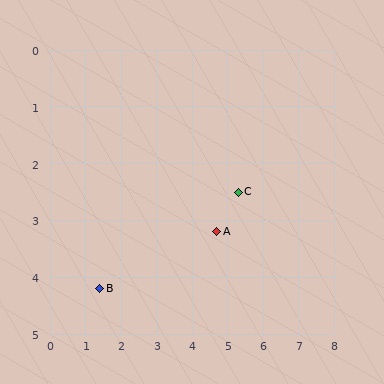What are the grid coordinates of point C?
Point C is at approximately (5.3, 2.5).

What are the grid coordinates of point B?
Point B is at approximately (1.4, 4.2).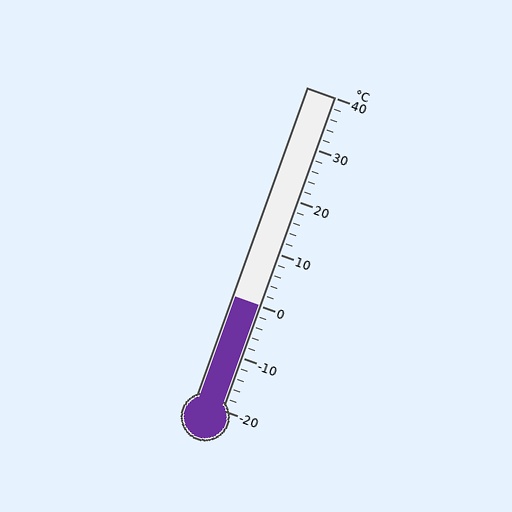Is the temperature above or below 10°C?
The temperature is below 10°C.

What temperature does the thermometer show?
The thermometer shows approximately 0°C.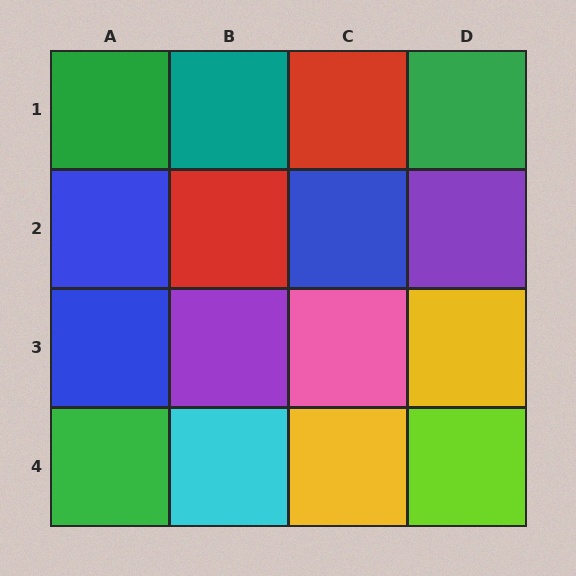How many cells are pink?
1 cell is pink.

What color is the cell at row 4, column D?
Lime.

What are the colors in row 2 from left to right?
Blue, red, blue, purple.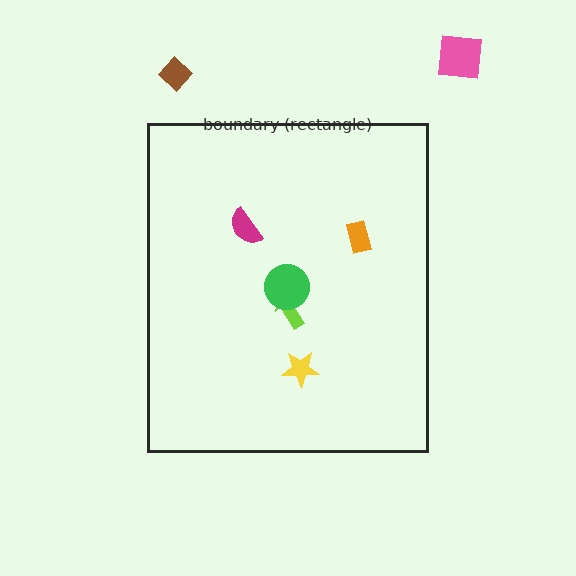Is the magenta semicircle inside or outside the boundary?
Inside.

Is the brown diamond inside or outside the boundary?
Outside.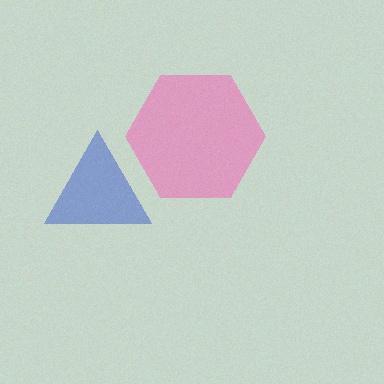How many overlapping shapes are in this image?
There are 2 overlapping shapes in the image.